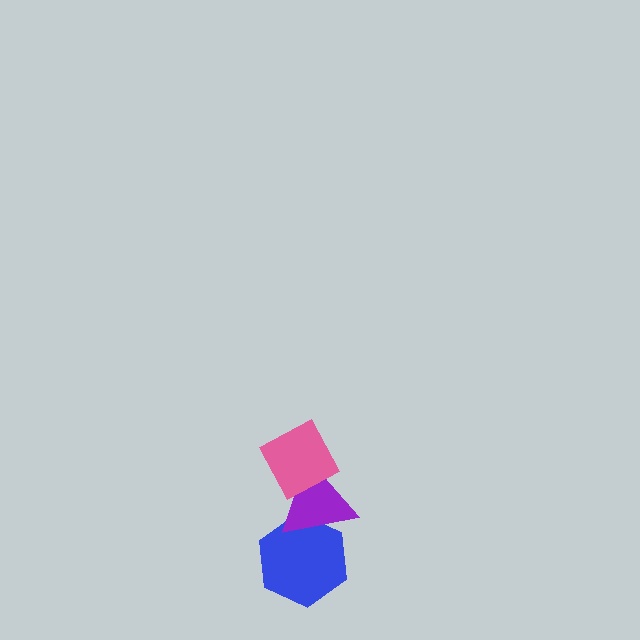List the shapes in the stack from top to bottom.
From top to bottom: the pink diamond, the purple triangle, the blue hexagon.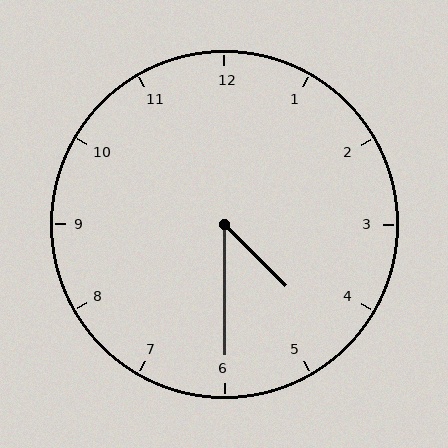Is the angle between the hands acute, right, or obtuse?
It is acute.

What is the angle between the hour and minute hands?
Approximately 45 degrees.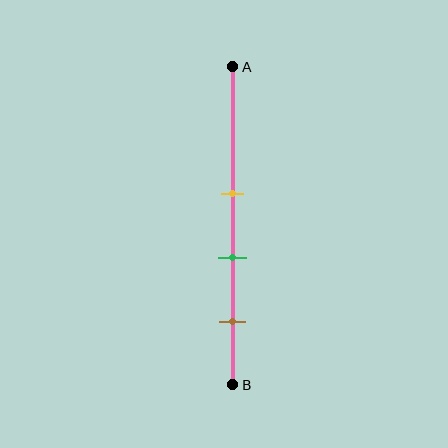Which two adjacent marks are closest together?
The yellow and green marks are the closest adjacent pair.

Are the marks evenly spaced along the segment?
Yes, the marks are approximately evenly spaced.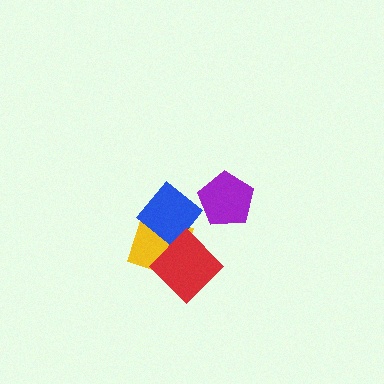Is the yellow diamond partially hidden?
Yes, it is partially covered by another shape.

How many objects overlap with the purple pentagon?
0 objects overlap with the purple pentagon.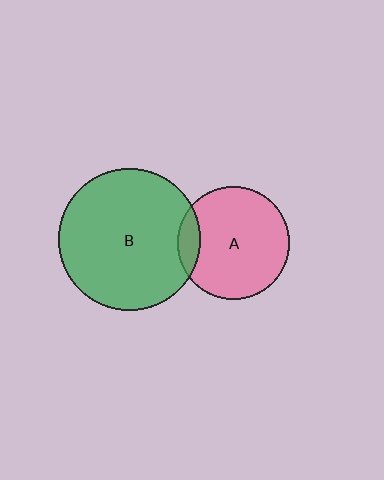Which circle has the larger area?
Circle B (green).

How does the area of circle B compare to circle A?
Approximately 1.6 times.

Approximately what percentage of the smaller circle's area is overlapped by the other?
Approximately 10%.